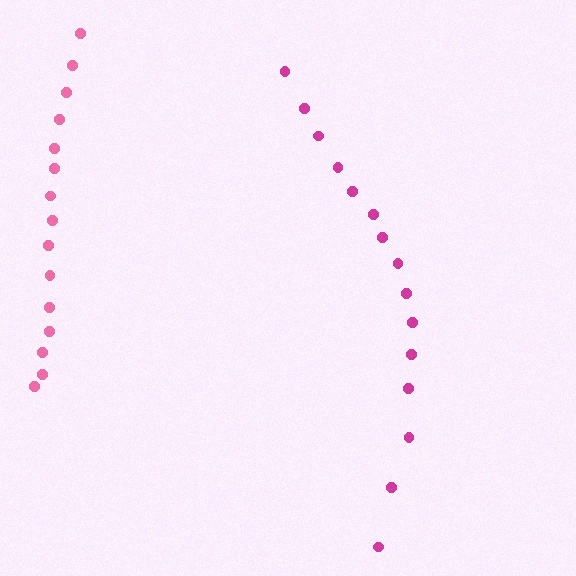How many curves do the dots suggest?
There are 2 distinct paths.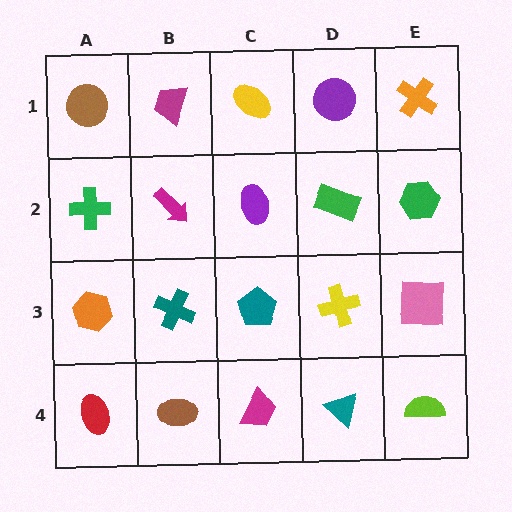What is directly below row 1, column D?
A green rectangle.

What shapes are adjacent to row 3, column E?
A green hexagon (row 2, column E), a lime semicircle (row 4, column E), a yellow cross (row 3, column D).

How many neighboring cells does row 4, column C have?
3.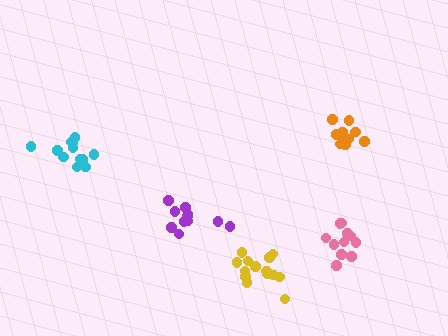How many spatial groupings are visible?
There are 5 spatial groupings.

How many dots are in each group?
Group 1: 11 dots, Group 2: 11 dots, Group 3: 12 dots, Group 4: 15 dots, Group 5: 10 dots (59 total).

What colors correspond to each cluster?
The clusters are colored: pink, purple, cyan, yellow, orange.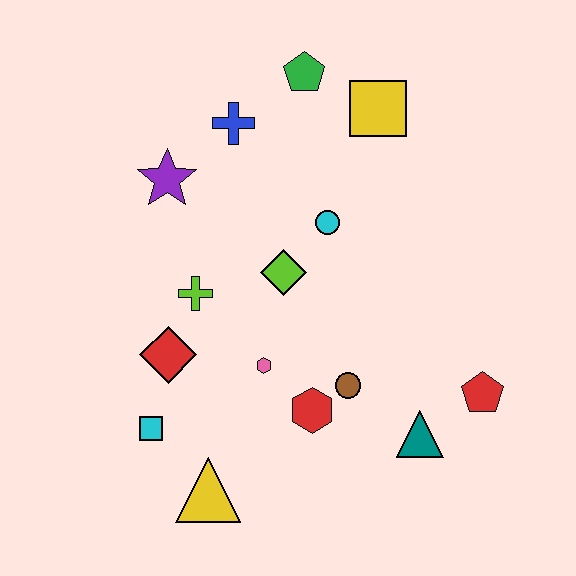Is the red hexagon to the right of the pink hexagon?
Yes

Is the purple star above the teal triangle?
Yes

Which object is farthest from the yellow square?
The yellow triangle is farthest from the yellow square.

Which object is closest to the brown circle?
The red hexagon is closest to the brown circle.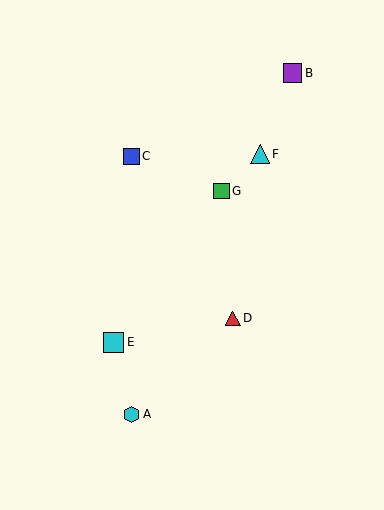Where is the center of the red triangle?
The center of the red triangle is at (233, 318).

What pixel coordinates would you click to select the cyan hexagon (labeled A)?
Click at (132, 414) to select the cyan hexagon A.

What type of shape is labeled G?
Shape G is a green square.